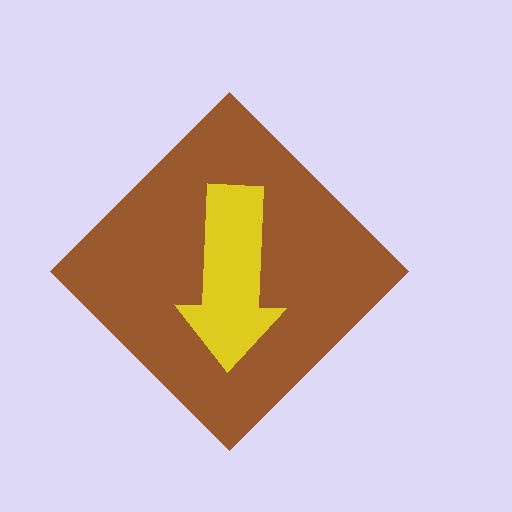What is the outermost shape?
The brown diamond.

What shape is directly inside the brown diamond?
The yellow arrow.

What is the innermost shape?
The yellow arrow.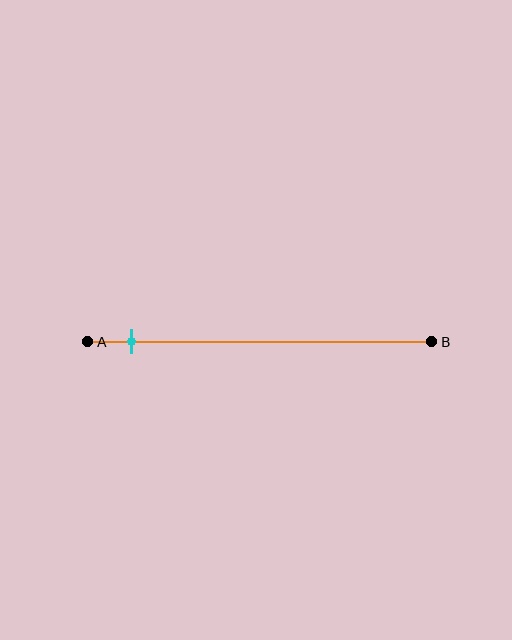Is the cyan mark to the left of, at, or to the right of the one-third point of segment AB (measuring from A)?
The cyan mark is to the left of the one-third point of segment AB.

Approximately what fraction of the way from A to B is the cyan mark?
The cyan mark is approximately 15% of the way from A to B.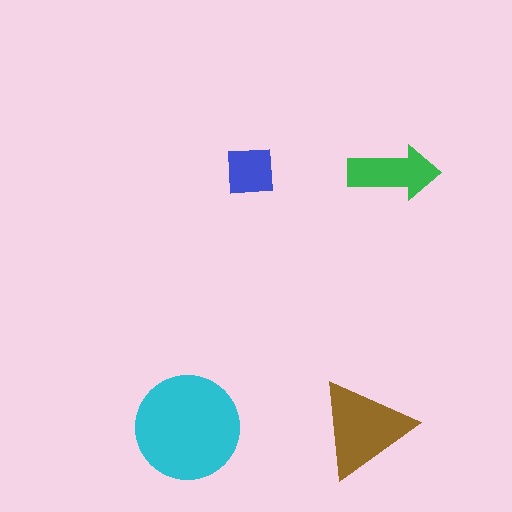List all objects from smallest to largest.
The blue square, the green arrow, the brown triangle, the cyan circle.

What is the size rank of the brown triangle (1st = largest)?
2nd.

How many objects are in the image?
There are 4 objects in the image.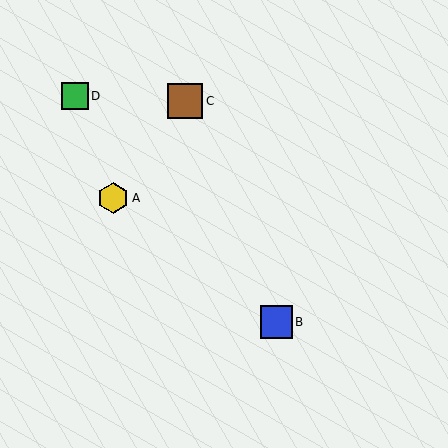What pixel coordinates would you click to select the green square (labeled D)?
Click at (75, 96) to select the green square D.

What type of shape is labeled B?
Shape B is a blue square.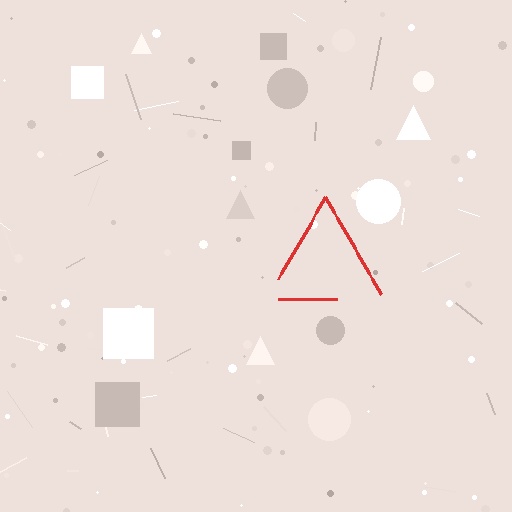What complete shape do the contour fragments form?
The contour fragments form a triangle.